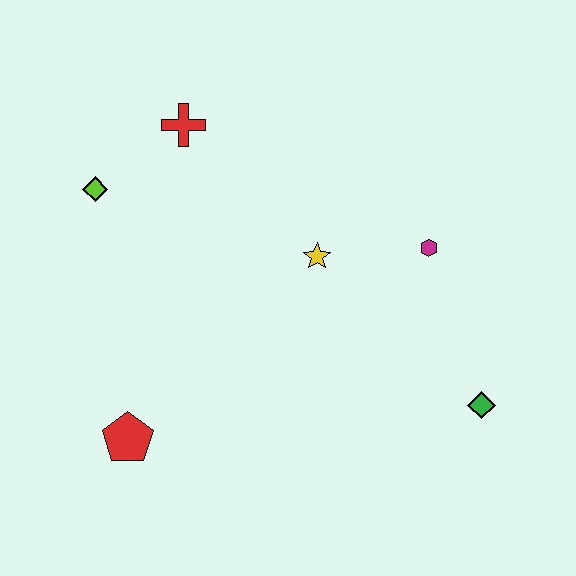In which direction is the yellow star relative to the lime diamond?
The yellow star is to the right of the lime diamond.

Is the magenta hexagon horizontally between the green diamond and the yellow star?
Yes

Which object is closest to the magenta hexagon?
The yellow star is closest to the magenta hexagon.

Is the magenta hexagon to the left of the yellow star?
No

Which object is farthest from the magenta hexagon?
The red pentagon is farthest from the magenta hexagon.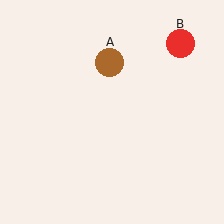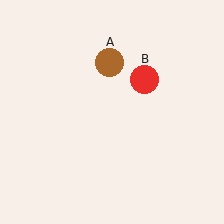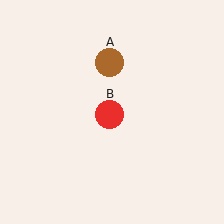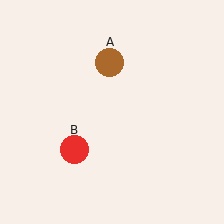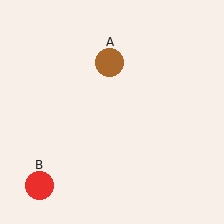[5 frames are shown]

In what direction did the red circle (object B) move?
The red circle (object B) moved down and to the left.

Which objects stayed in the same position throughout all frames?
Brown circle (object A) remained stationary.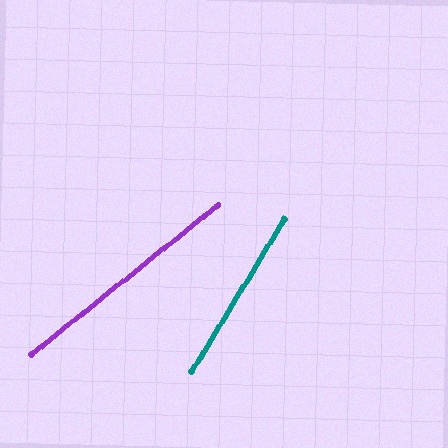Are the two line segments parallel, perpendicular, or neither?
Neither parallel nor perpendicular — they differ by about 20°.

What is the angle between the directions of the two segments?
Approximately 20 degrees.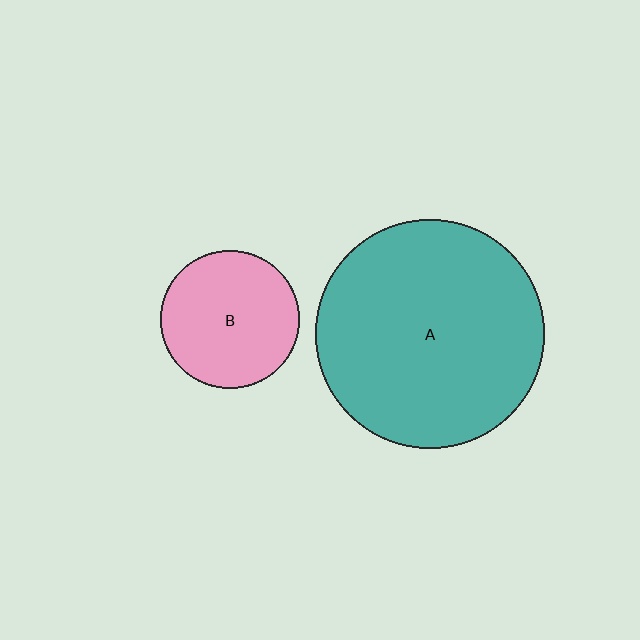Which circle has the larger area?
Circle A (teal).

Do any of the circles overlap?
No, none of the circles overlap.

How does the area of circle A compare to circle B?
Approximately 2.7 times.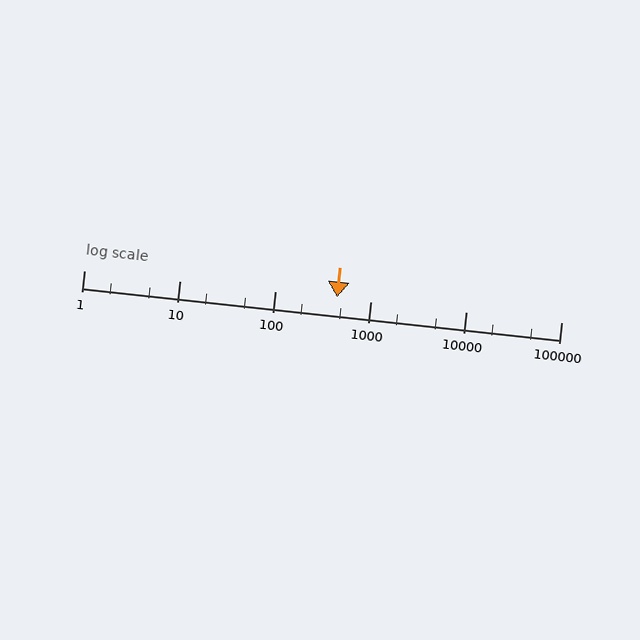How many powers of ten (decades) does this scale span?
The scale spans 5 decades, from 1 to 100000.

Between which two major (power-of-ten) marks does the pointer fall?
The pointer is between 100 and 1000.